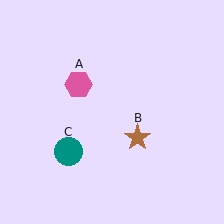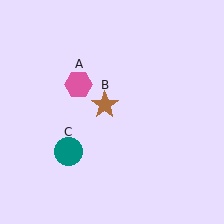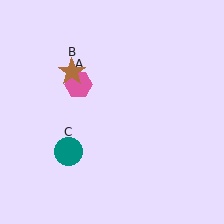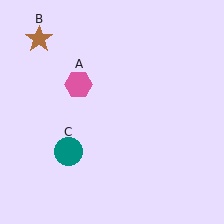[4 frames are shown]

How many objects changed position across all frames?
1 object changed position: brown star (object B).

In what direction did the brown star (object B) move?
The brown star (object B) moved up and to the left.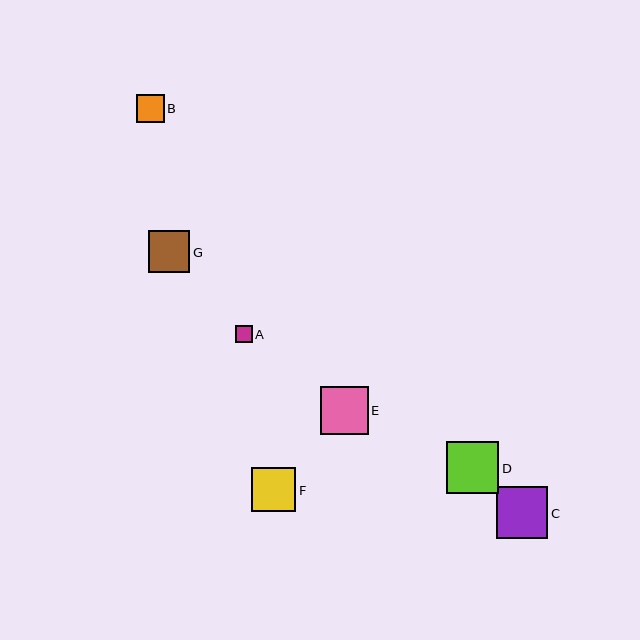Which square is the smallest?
Square A is the smallest with a size of approximately 17 pixels.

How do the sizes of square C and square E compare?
Square C and square E are approximately the same size.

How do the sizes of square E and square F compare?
Square E and square F are approximately the same size.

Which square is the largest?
Square D is the largest with a size of approximately 52 pixels.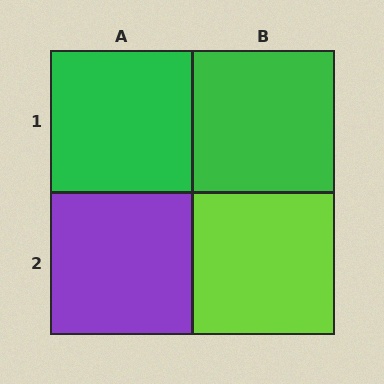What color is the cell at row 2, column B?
Lime.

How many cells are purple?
1 cell is purple.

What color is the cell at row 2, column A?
Purple.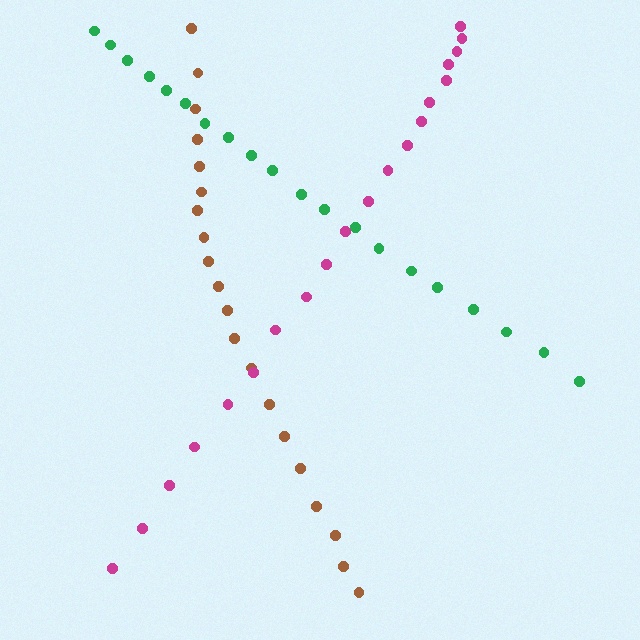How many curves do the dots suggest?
There are 3 distinct paths.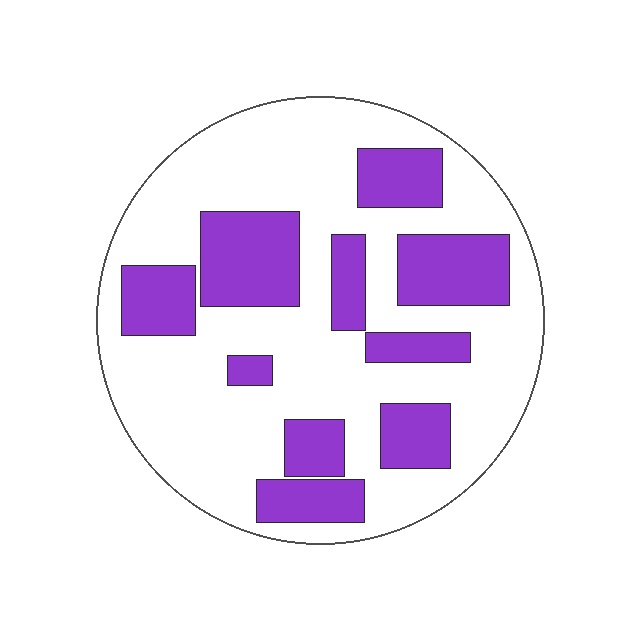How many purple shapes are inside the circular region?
10.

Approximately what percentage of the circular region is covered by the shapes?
Approximately 30%.